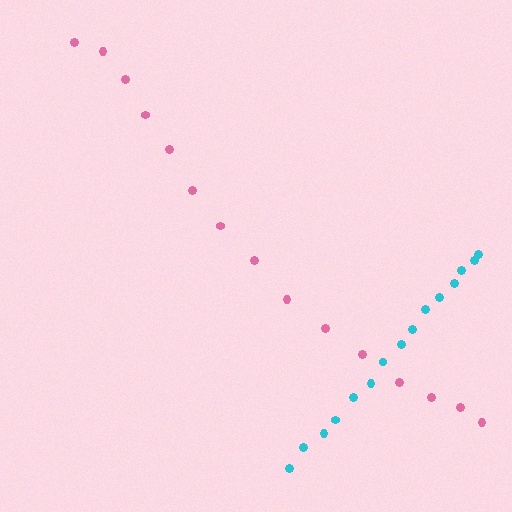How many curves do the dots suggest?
There are 2 distinct paths.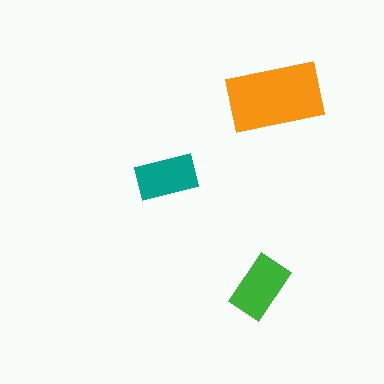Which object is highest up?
The orange rectangle is topmost.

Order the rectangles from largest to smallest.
the orange one, the green one, the teal one.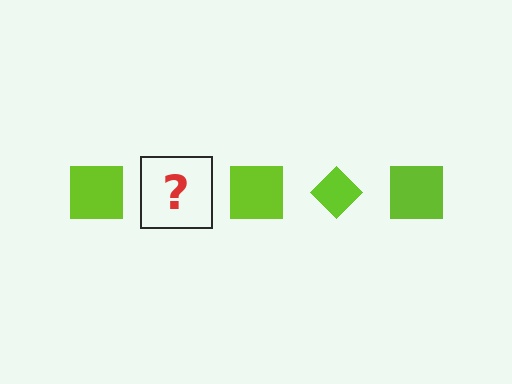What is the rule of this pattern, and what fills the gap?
The rule is that the pattern cycles through square, diamond shapes in lime. The gap should be filled with a lime diamond.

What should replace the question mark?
The question mark should be replaced with a lime diamond.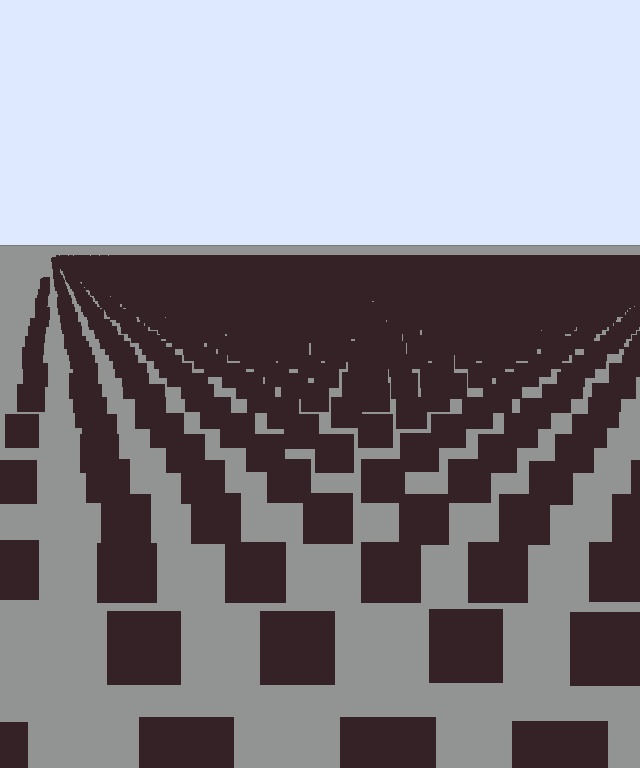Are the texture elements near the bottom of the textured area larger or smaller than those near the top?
Larger. Near the bottom, elements are closer to the viewer and appear at a bigger on-screen size.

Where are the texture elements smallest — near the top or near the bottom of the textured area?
Near the top.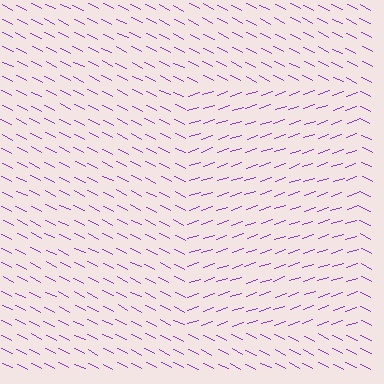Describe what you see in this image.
The image is filled with small purple line segments. A rectangle region in the image has lines oriented differently from the surrounding lines, creating a visible texture boundary.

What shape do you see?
I see a rectangle.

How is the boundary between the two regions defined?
The boundary is defined purely by a change in line orientation (approximately 45 degrees difference). All lines are the same color and thickness.